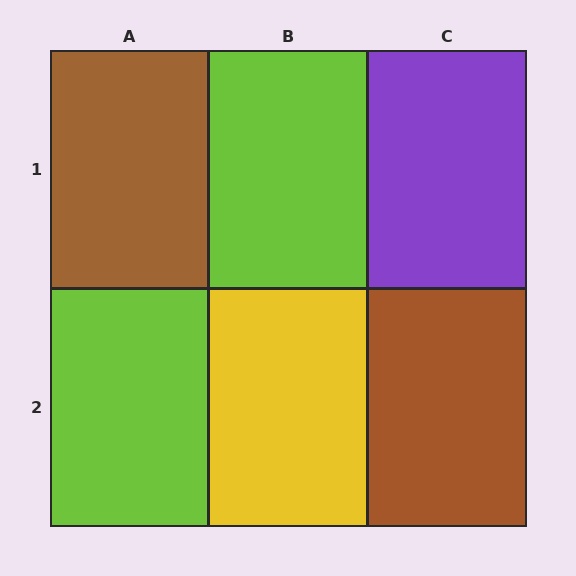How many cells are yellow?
1 cell is yellow.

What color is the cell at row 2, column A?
Lime.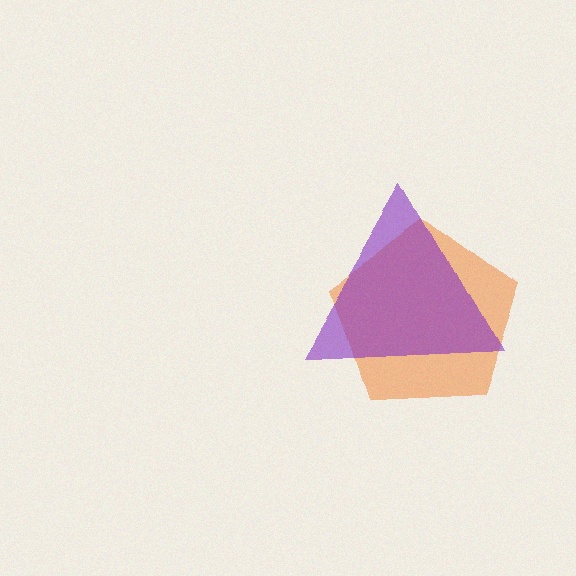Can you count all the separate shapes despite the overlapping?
Yes, there are 2 separate shapes.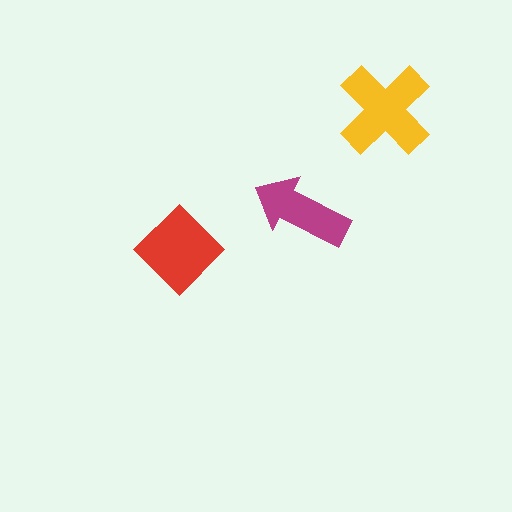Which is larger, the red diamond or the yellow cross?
The yellow cross.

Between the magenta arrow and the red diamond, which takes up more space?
The red diamond.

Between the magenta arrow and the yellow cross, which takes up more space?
The yellow cross.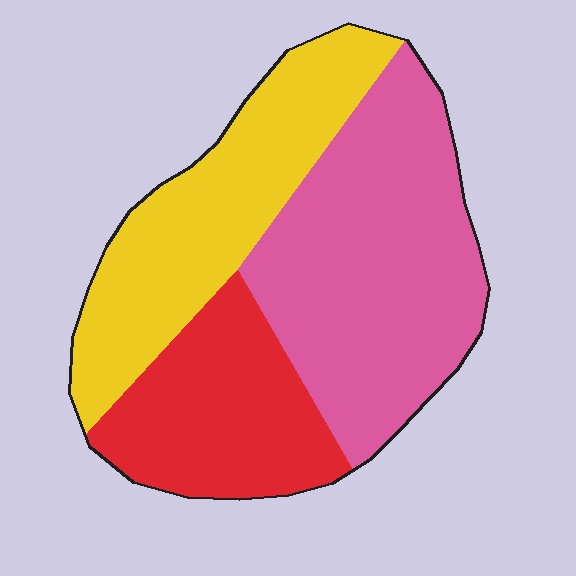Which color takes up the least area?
Red, at roughly 25%.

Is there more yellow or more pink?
Pink.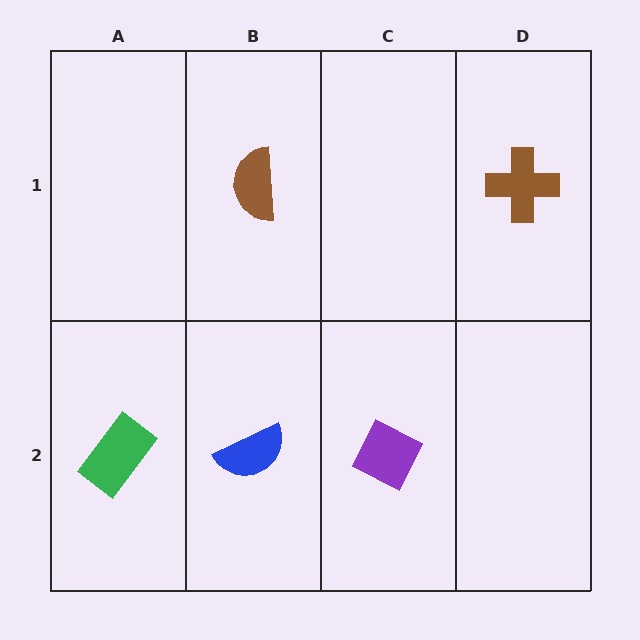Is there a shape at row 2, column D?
No, that cell is empty.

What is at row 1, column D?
A brown cross.